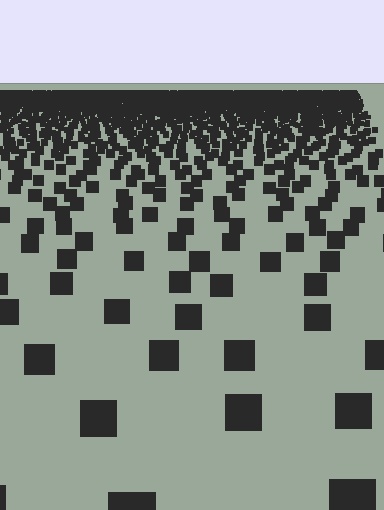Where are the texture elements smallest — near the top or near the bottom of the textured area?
Near the top.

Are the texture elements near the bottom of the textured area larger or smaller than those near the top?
Larger. Near the bottom, elements are closer to the viewer and appear at a bigger on-screen size.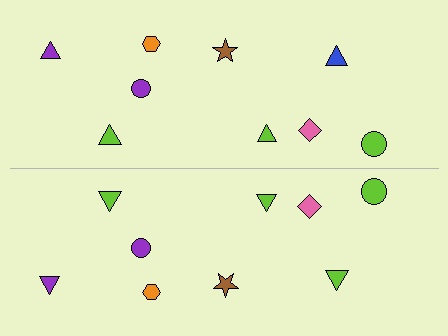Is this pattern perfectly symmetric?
No, the pattern is not perfectly symmetric. The lime triangle on the bottom side breaks the symmetry — its mirror counterpart is blue.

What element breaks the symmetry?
The lime triangle on the bottom side breaks the symmetry — its mirror counterpart is blue.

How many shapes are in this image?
There are 18 shapes in this image.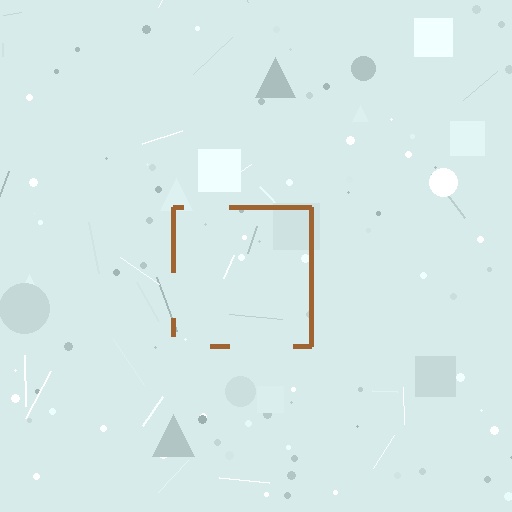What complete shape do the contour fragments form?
The contour fragments form a square.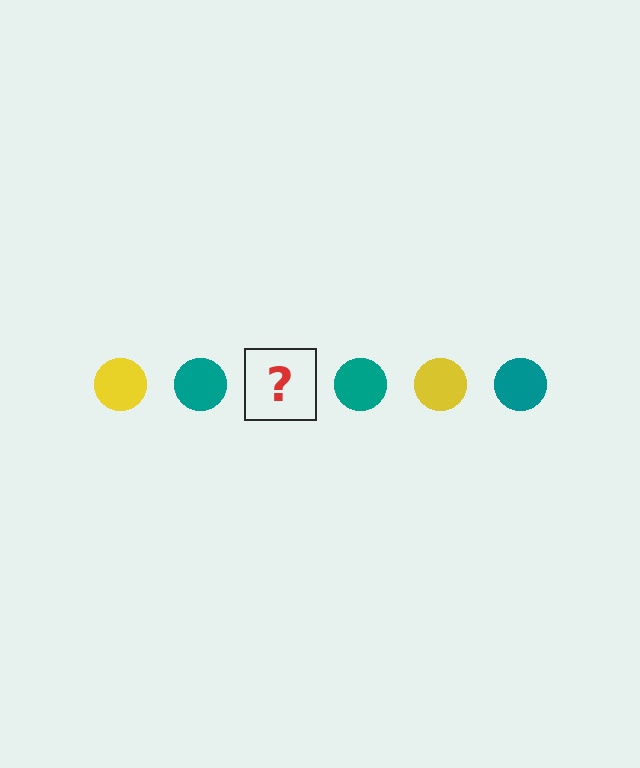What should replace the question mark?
The question mark should be replaced with a yellow circle.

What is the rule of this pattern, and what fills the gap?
The rule is that the pattern cycles through yellow, teal circles. The gap should be filled with a yellow circle.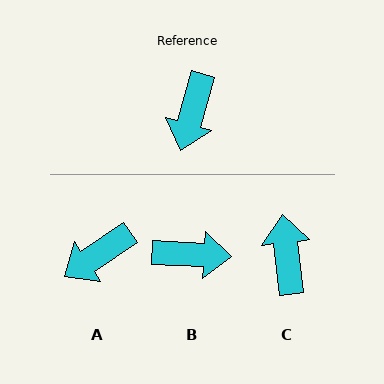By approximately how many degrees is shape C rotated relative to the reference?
Approximately 157 degrees clockwise.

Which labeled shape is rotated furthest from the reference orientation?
C, about 157 degrees away.